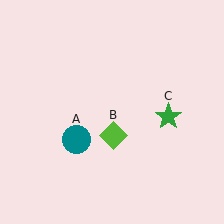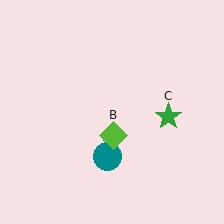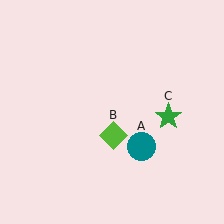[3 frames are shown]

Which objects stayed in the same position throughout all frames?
Lime diamond (object B) and green star (object C) remained stationary.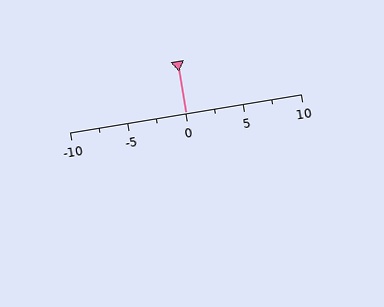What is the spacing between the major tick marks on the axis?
The major ticks are spaced 5 apart.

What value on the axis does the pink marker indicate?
The marker indicates approximately 0.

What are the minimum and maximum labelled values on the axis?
The axis runs from -10 to 10.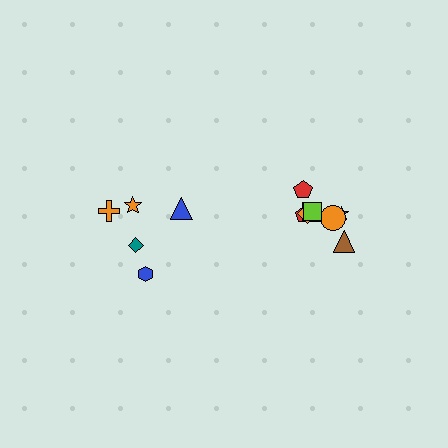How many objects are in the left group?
There are 5 objects.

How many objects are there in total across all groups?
There are 13 objects.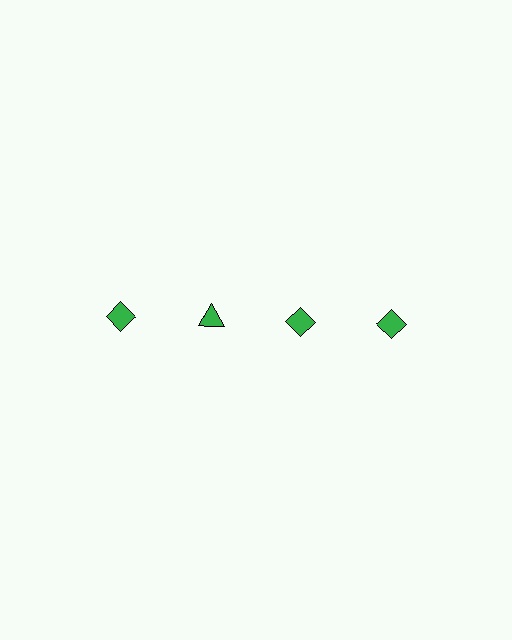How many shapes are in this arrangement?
There are 4 shapes arranged in a grid pattern.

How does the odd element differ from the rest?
It has a different shape: triangle instead of diamond.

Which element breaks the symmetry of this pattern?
The green triangle in the top row, second from left column breaks the symmetry. All other shapes are green diamonds.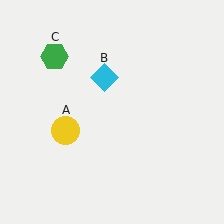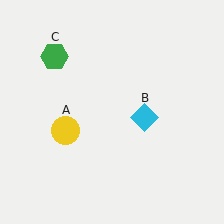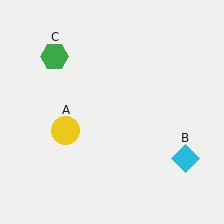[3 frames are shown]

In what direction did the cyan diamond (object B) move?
The cyan diamond (object B) moved down and to the right.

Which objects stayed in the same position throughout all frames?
Yellow circle (object A) and green hexagon (object C) remained stationary.